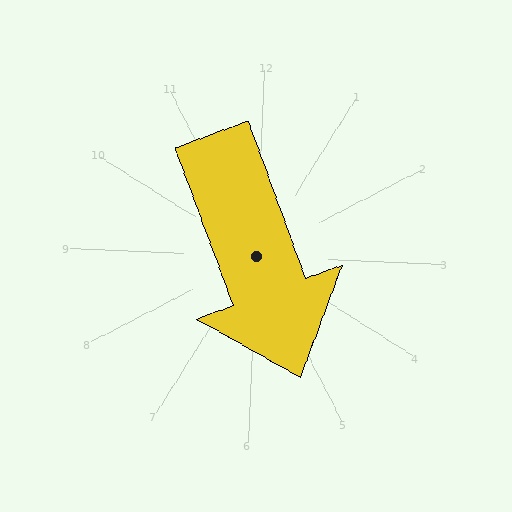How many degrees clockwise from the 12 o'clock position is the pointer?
Approximately 157 degrees.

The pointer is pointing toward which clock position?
Roughly 5 o'clock.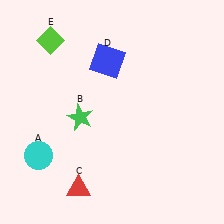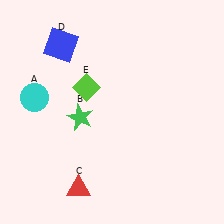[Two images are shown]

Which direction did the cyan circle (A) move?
The cyan circle (A) moved up.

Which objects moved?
The objects that moved are: the cyan circle (A), the blue square (D), the lime diamond (E).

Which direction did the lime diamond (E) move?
The lime diamond (E) moved down.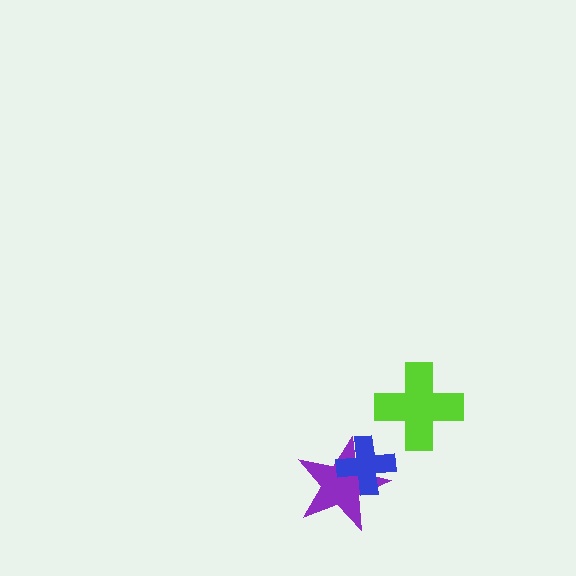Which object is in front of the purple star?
The blue cross is in front of the purple star.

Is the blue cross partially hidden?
No, no other shape covers it.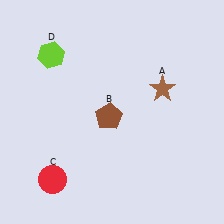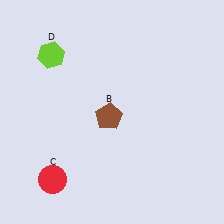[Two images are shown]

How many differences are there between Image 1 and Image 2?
There is 1 difference between the two images.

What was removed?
The brown star (A) was removed in Image 2.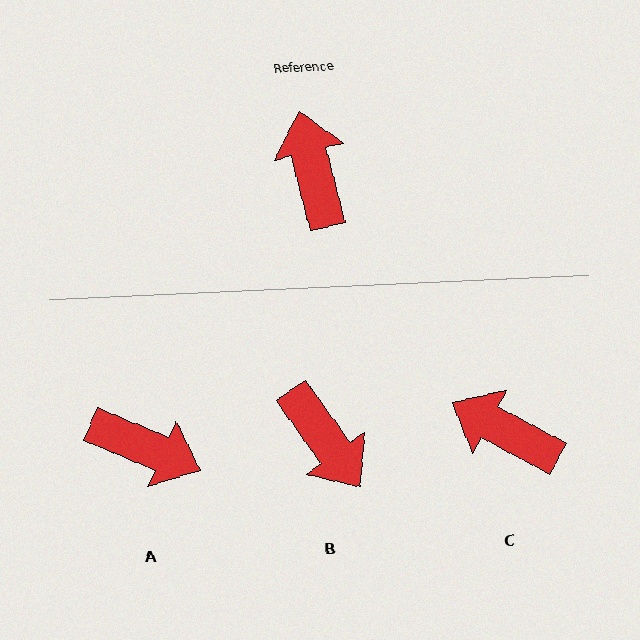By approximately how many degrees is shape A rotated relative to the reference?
Approximately 127 degrees clockwise.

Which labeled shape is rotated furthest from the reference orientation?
B, about 158 degrees away.